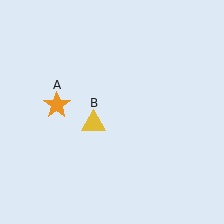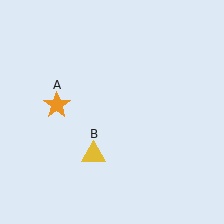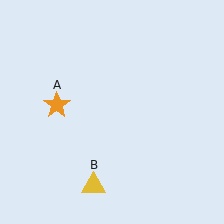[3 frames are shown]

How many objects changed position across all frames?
1 object changed position: yellow triangle (object B).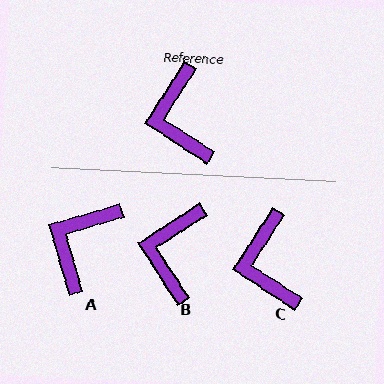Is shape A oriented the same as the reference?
No, it is off by about 41 degrees.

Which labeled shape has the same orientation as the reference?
C.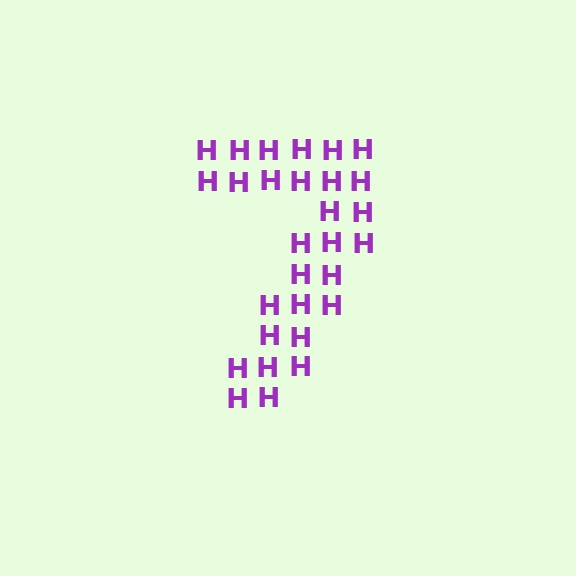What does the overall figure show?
The overall figure shows the digit 7.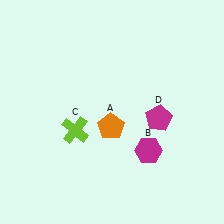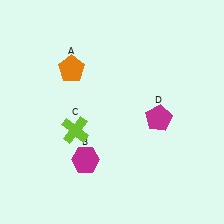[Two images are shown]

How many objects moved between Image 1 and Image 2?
2 objects moved between the two images.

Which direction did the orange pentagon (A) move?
The orange pentagon (A) moved up.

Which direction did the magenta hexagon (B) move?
The magenta hexagon (B) moved left.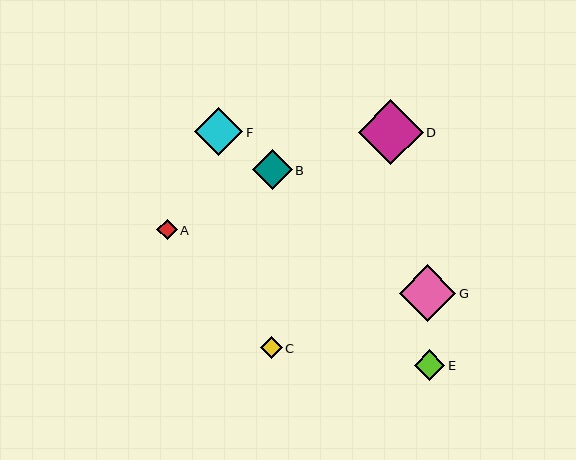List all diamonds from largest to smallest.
From largest to smallest: D, G, F, B, E, C, A.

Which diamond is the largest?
Diamond D is the largest with a size of approximately 64 pixels.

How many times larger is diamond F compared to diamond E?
Diamond F is approximately 1.6 times the size of diamond E.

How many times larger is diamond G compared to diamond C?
Diamond G is approximately 2.6 times the size of diamond C.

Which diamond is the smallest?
Diamond A is the smallest with a size of approximately 20 pixels.